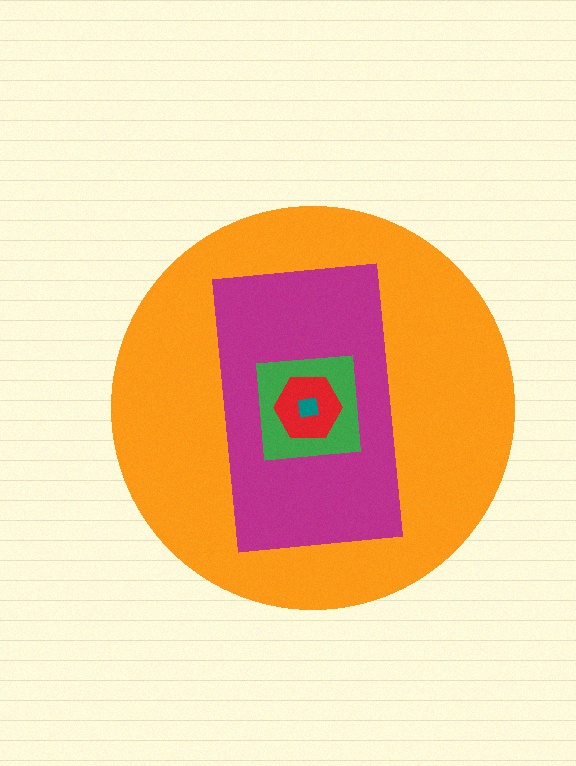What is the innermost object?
The teal square.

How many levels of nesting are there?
5.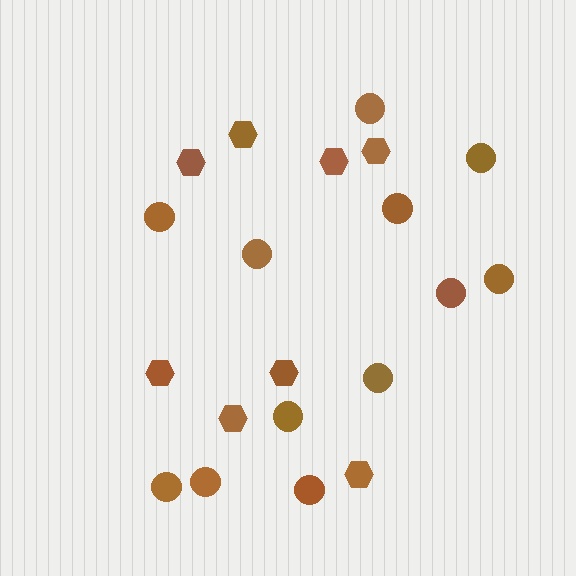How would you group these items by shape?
There are 2 groups: one group of hexagons (8) and one group of circles (12).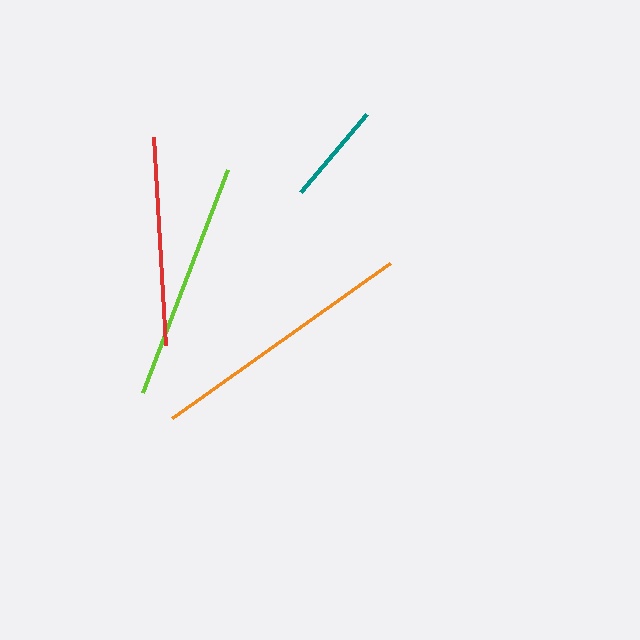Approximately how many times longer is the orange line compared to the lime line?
The orange line is approximately 1.1 times the length of the lime line.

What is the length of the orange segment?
The orange segment is approximately 267 pixels long.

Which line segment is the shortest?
The teal line is the shortest at approximately 102 pixels.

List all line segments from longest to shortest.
From longest to shortest: orange, lime, red, teal.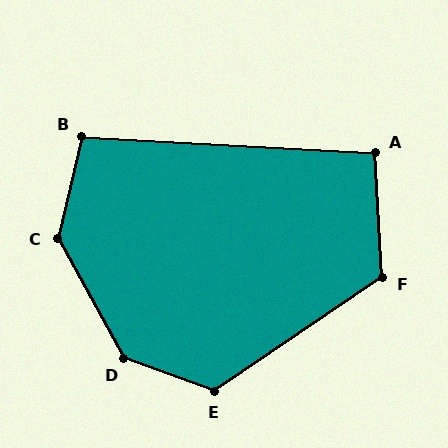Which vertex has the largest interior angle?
D, at approximately 139 degrees.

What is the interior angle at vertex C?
Approximately 138 degrees (obtuse).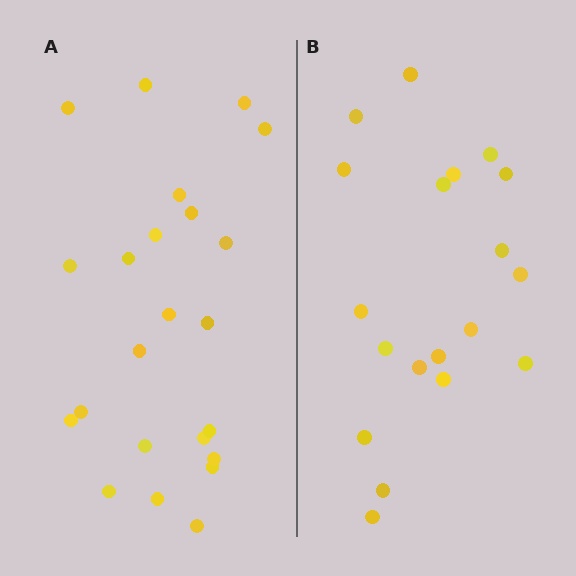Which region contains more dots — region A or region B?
Region A (the left region) has more dots.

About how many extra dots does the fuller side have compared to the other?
Region A has about 4 more dots than region B.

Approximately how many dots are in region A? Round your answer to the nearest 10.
About 20 dots. (The exact count is 23, which rounds to 20.)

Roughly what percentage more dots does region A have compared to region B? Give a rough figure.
About 20% more.